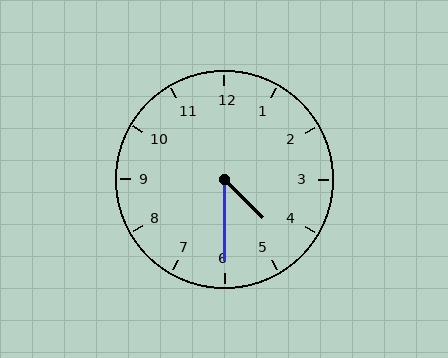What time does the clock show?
4:30.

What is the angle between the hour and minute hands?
Approximately 45 degrees.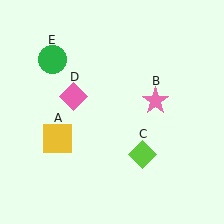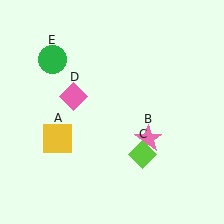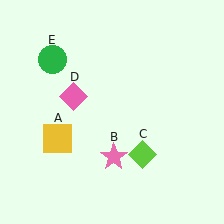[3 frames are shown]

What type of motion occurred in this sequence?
The pink star (object B) rotated clockwise around the center of the scene.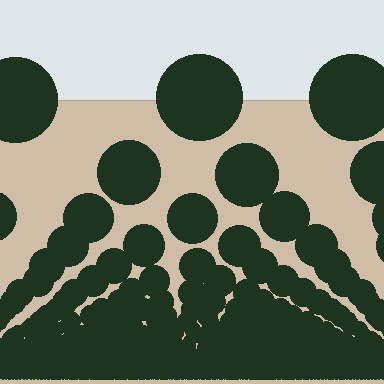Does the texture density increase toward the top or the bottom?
Density increases toward the bottom.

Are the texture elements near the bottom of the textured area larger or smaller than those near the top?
Smaller. The gradient is inverted — elements near the bottom are smaller and denser.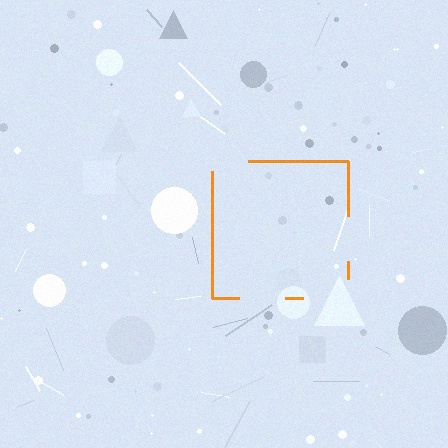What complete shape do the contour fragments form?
The contour fragments form a square.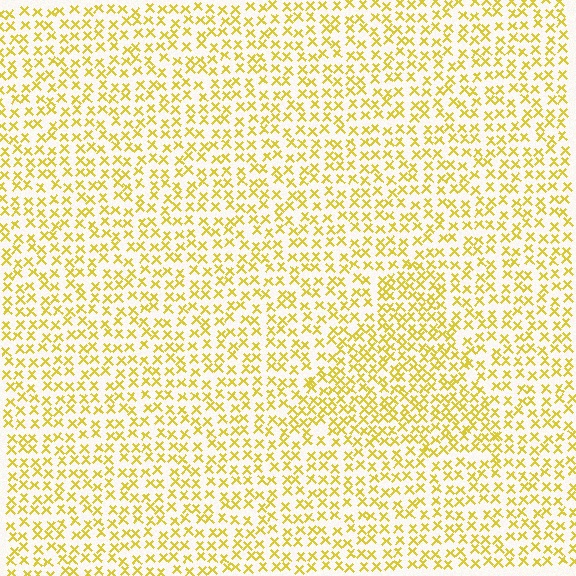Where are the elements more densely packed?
The elements are more densely packed inside the triangle boundary.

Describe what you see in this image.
The image contains small yellow elements arranged at two different densities. A triangle-shaped region is visible where the elements are more densely packed than the surrounding area.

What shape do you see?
I see a triangle.